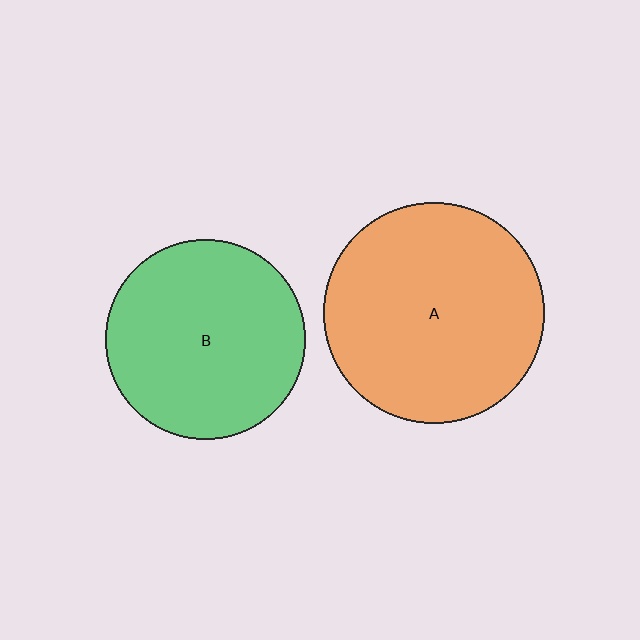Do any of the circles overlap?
No, none of the circles overlap.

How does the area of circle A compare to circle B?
Approximately 1.2 times.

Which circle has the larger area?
Circle A (orange).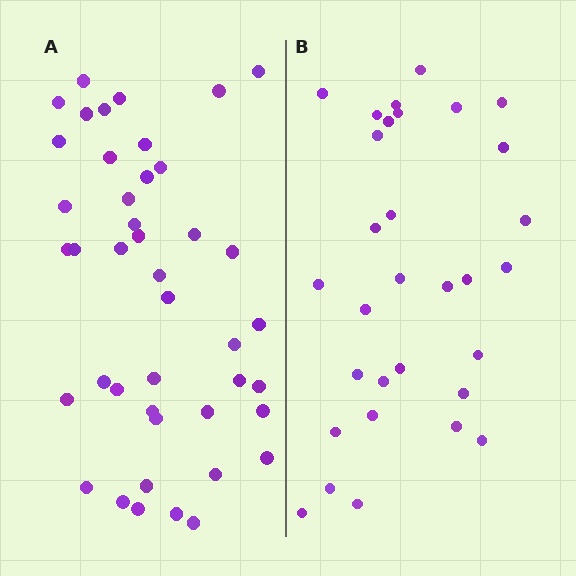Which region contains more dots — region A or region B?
Region A (the left region) has more dots.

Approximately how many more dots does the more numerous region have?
Region A has roughly 12 or so more dots than region B.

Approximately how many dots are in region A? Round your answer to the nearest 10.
About 40 dots. (The exact count is 43, which rounds to 40.)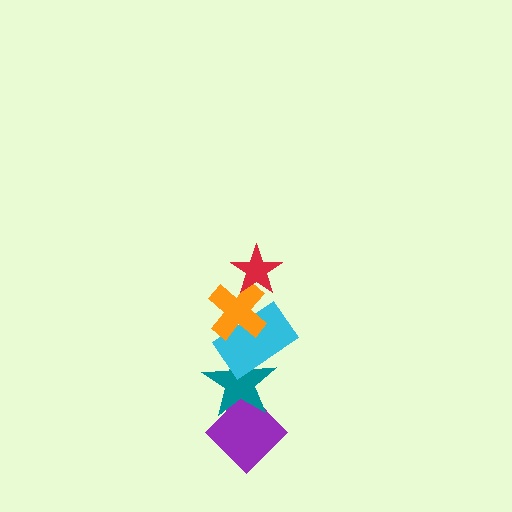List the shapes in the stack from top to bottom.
From top to bottom: the red star, the orange cross, the cyan rectangle, the teal star, the purple diamond.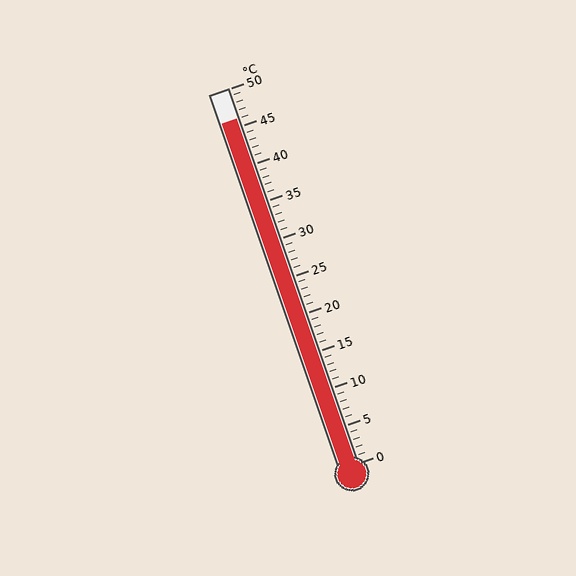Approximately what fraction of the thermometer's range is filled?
The thermometer is filled to approximately 90% of its range.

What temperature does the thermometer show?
The thermometer shows approximately 46°C.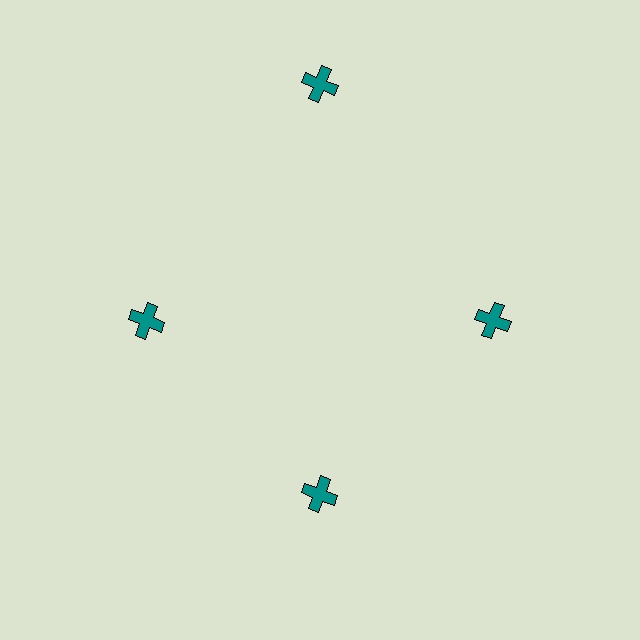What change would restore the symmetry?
The symmetry would be restored by moving it inward, back onto the ring so that all 4 crosses sit at equal angles and equal distance from the center.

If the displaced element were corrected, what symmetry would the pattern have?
It would have 4-fold rotational symmetry — the pattern would map onto itself every 90 degrees.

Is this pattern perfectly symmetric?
No. The 4 teal crosses are arranged in a ring, but one element near the 12 o'clock position is pushed outward from the center, breaking the 4-fold rotational symmetry.